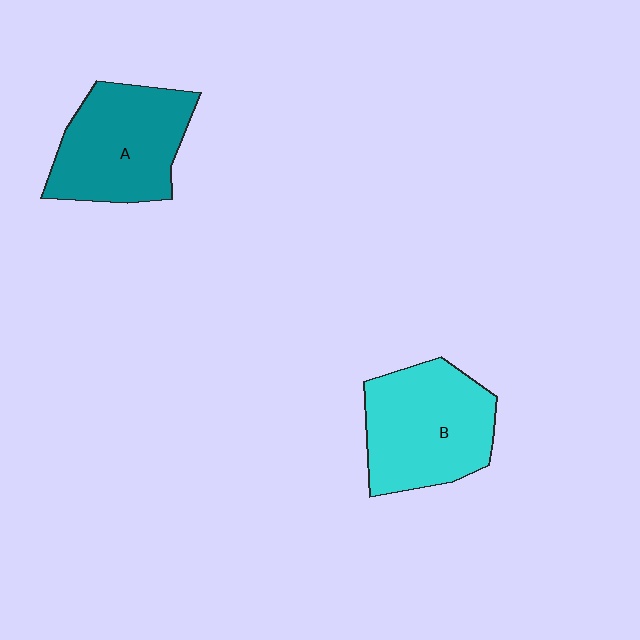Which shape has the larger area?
Shape B (cyan).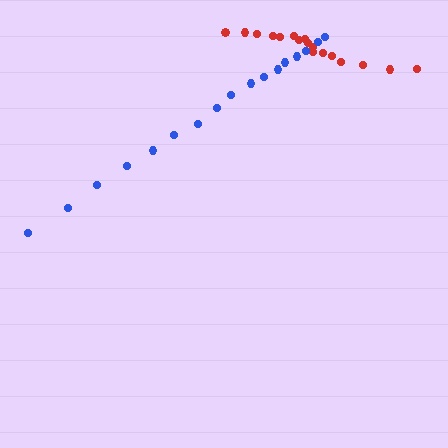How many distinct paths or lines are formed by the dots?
There are 2 distinct paths.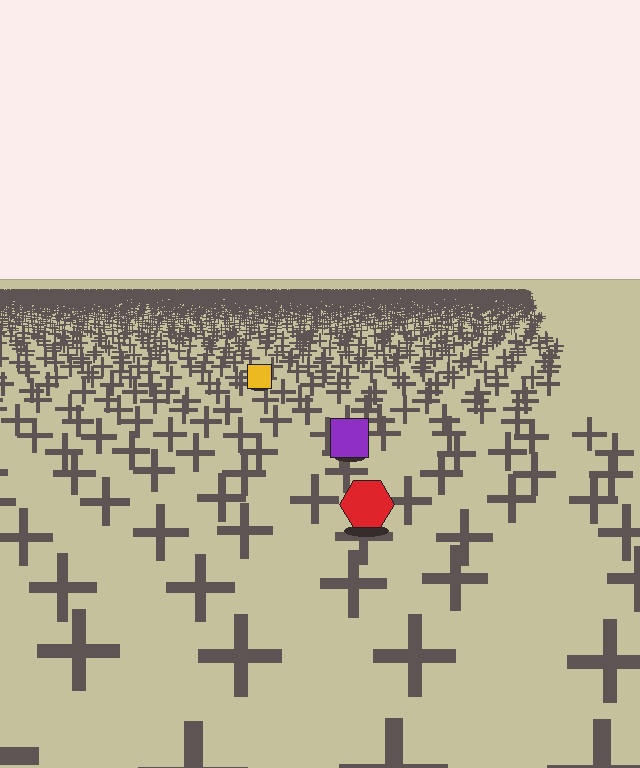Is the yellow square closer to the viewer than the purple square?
No. The purple square is closer — you can tell from the texture gradient: the ground texture is coarser near it.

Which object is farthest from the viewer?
The yellow square is farthest from the viewer. It appears smaller and the ground texture around it is denser.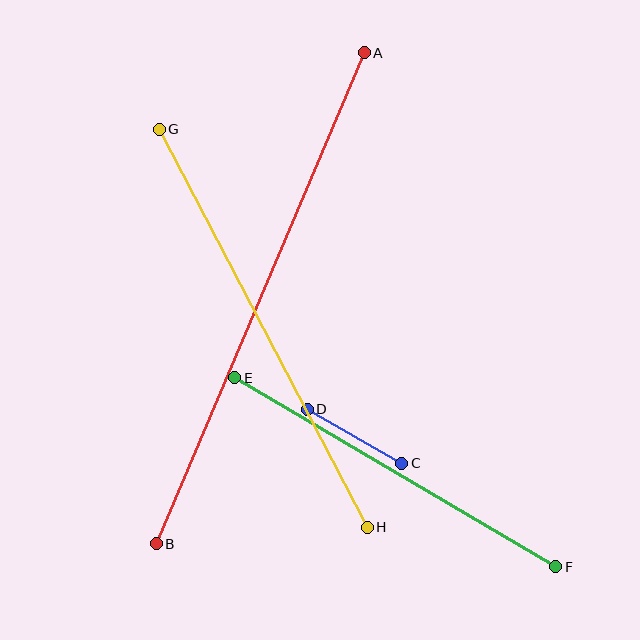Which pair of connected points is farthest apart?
Points A and B are farthest apart.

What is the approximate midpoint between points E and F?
The midpoint is at approximately (395, 472) pixels.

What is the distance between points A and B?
The distance is approximately 533 pixels.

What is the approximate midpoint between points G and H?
The midpoint is at approximately (263, 328) pixels.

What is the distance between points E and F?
The distance is approximately 373 pixels.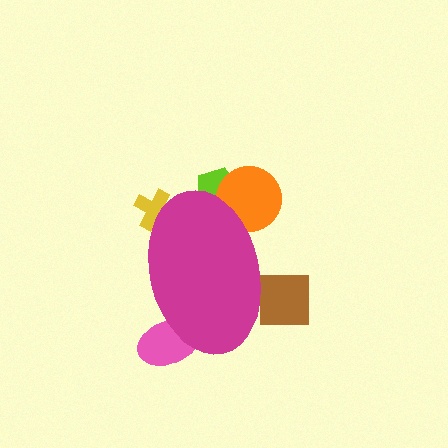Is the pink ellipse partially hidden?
Yes, the pink ellipse is partially hidden behind the magenta ellipse.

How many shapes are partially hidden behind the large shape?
5 shapes are partially hidden.